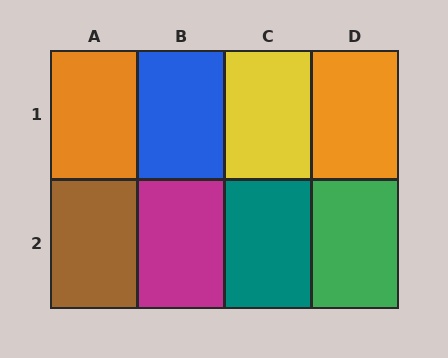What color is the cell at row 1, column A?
Orange.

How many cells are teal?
1 cell is teal.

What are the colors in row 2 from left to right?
Brown, magenta, teal, green.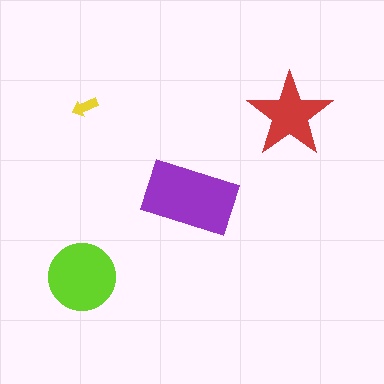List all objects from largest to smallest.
The purple rectangle, the lime circle, the red star, the yellow arrow.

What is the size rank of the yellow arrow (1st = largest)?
4th.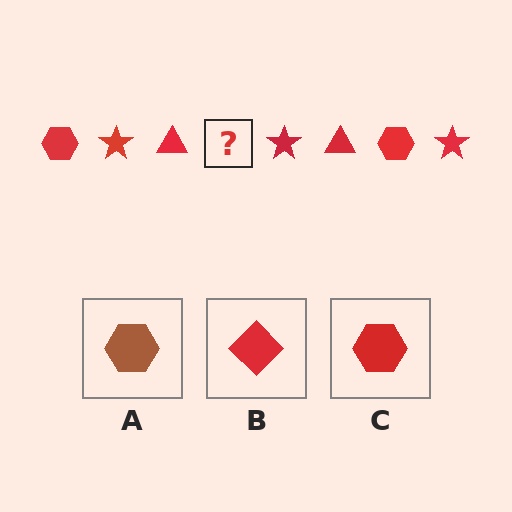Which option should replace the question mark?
Option C.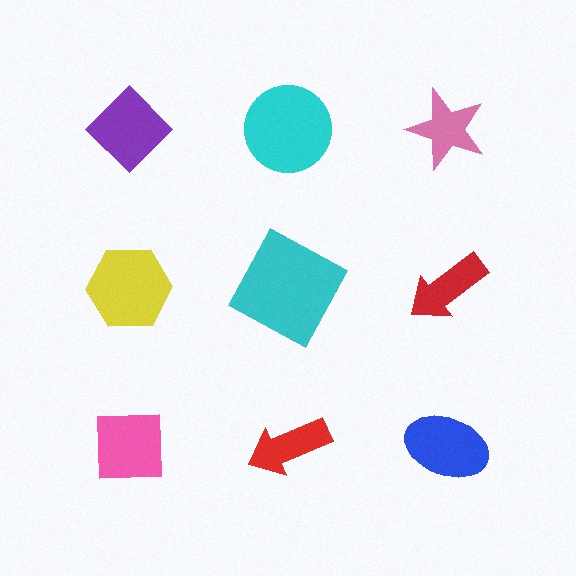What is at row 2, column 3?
A red arrow.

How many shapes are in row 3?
3 shapes.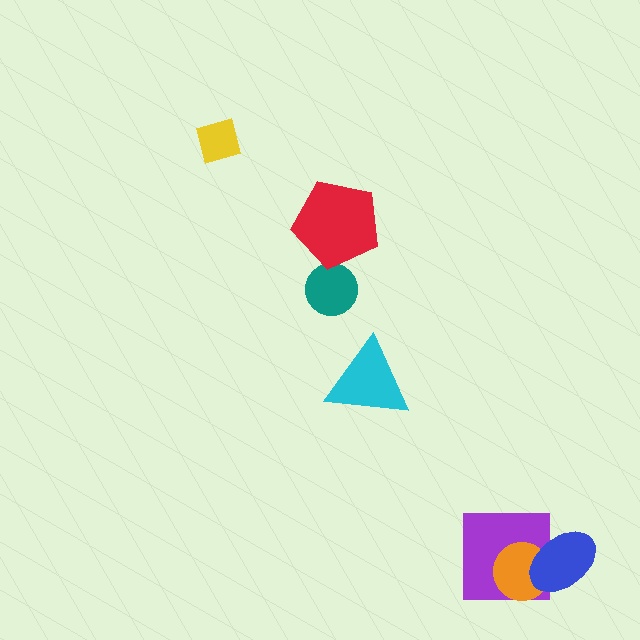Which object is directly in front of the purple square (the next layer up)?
The orange circle is directly in front of the purple square.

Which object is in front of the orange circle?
The blue ellipse is in front of the orange circle.